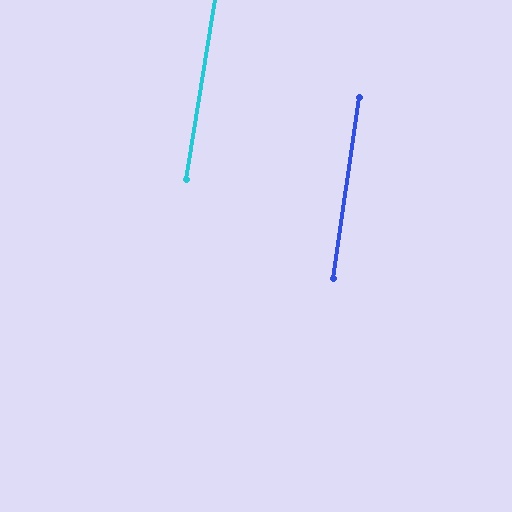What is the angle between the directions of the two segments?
Approximately 1 degree.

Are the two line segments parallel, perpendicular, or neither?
Parallel — their directions differ by only 1.1°.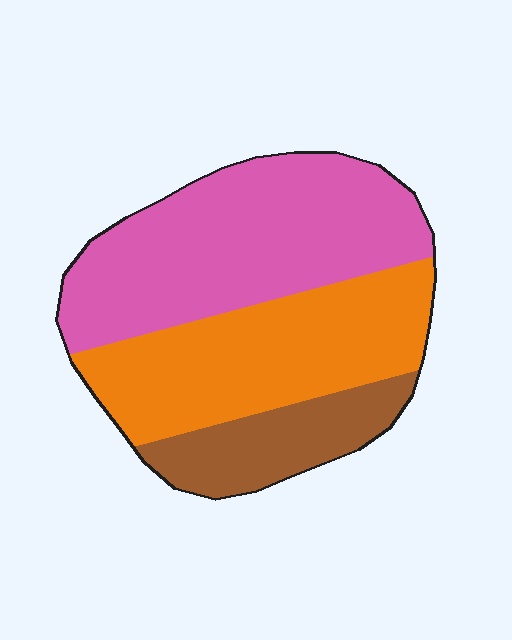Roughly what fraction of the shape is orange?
Orange takes up between a quarter and a half of the shape.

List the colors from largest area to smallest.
From largest to smallest: pink, orange, brown.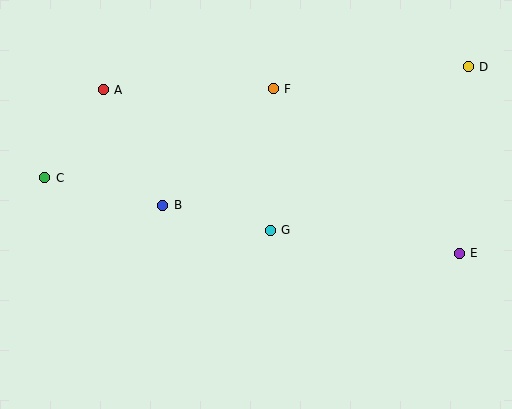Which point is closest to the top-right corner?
Point D is closest to the top-right corner.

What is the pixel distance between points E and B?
The distance between E and B is 301 pixels.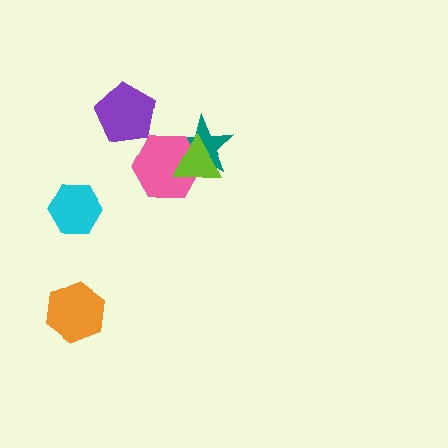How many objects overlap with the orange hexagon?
0 objects overlap with the orange hexagon.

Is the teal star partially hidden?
Yes, it is partially covered by another shape.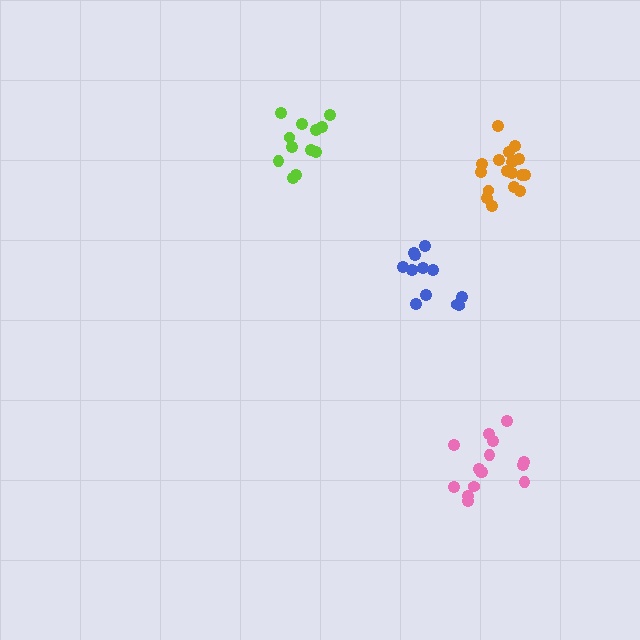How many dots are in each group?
Group 1: 12 dots, Group 2: 17 dots, Group 3: 15 dots, Group 4: 12 dots (56 total).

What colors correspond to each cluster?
The clusters are colored: lime, orange, pink, blue.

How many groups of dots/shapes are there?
There are 4 groups.